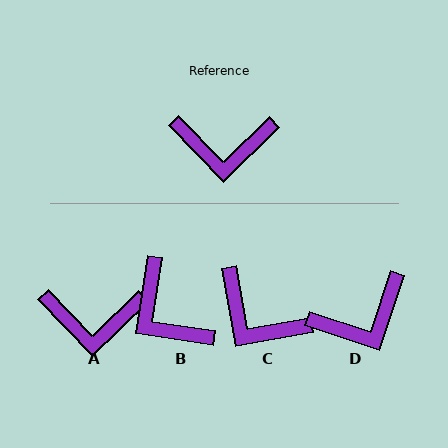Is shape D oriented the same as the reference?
No, it is off by about 28 degrees.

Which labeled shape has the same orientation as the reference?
A.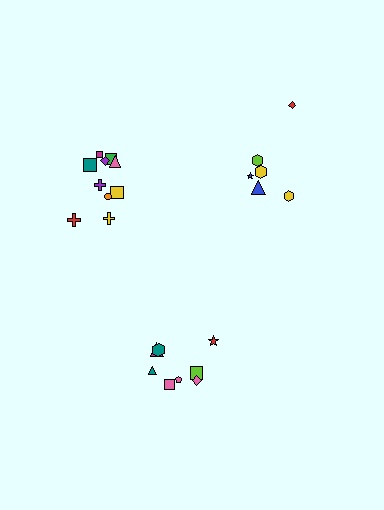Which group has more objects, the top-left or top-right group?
The top-left group.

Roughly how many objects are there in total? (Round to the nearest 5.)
Roughly 25 objects in total.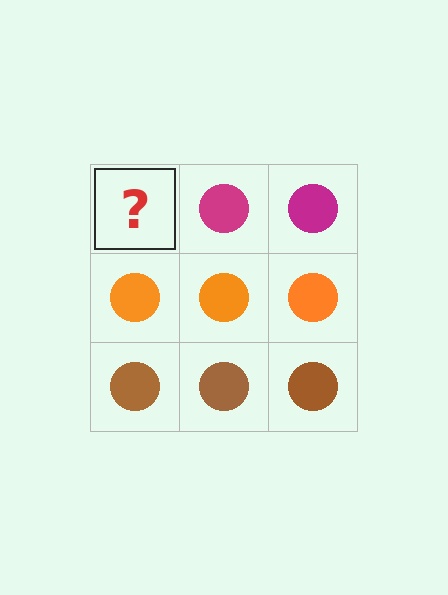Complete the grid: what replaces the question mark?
The question mark should be replaced with a magenta circle.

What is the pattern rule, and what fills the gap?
The rule is that each row has a consistent color. The gap should be filled with a magenta circle.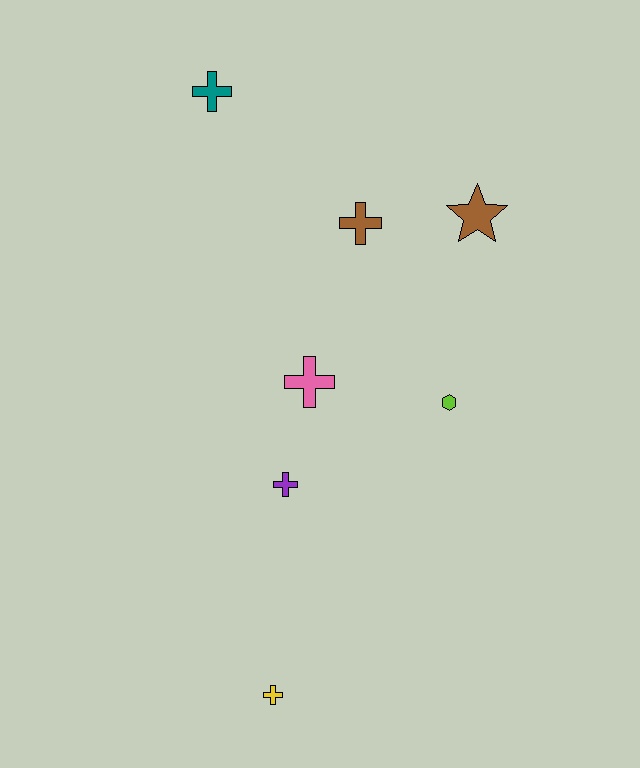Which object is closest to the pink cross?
The purple cross is closest to the pink cross.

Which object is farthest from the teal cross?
The yellow cross is farthest from the teal cross.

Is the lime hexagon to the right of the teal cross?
Yes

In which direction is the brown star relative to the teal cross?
The brown star is to the right of the teal cross.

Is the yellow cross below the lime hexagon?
Yes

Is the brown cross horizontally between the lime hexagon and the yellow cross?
Yes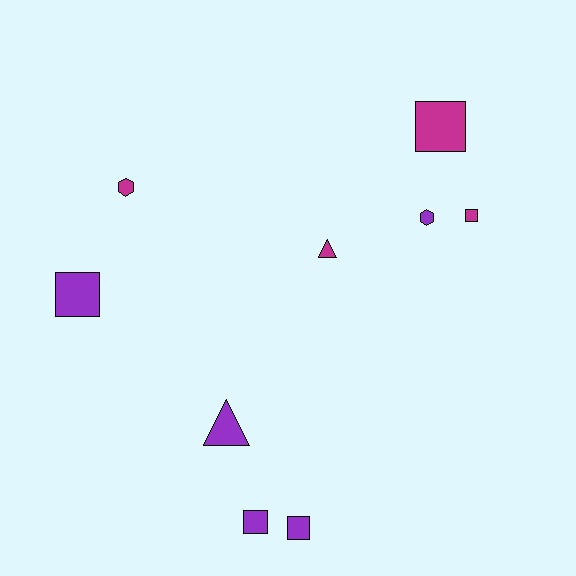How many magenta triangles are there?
There is 1 magenta triangle.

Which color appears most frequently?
Purple, with 5 objects.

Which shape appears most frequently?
Square, with 5 objects.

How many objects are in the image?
There are 9 objects.